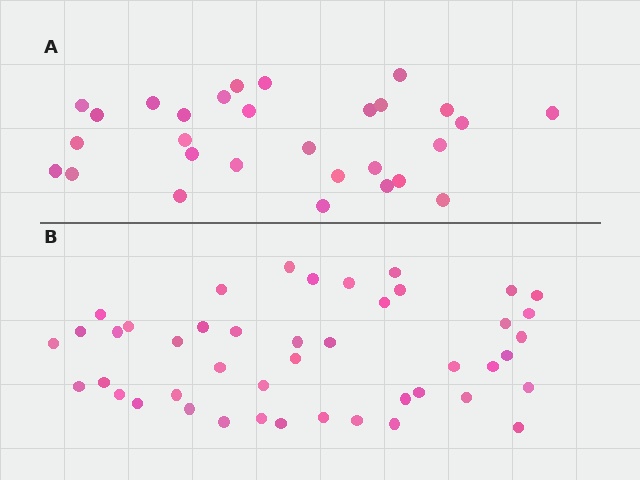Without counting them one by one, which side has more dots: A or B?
Region B (the bottom region) has more dots.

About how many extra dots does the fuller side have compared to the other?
Region B has approximately 15 more dots than region A.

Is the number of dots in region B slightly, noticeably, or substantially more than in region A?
Region B has substantially more. The ratio is roughly 1.6 to 1.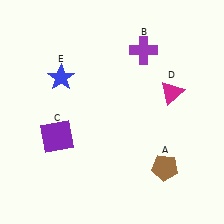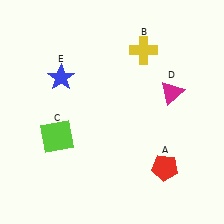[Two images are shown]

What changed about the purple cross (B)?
In Image 1, B is purple. In Image 2, it changed to yellow.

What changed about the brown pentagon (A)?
In Image 1, A is brown. In Image 2, it changed to red.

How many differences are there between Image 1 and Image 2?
There are 3 differences between the two images.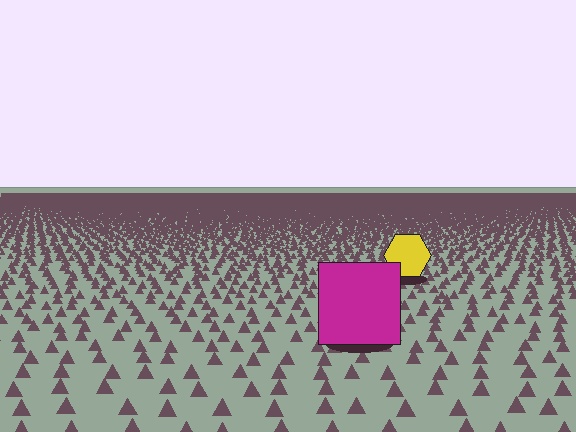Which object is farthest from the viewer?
The yellow hexagon is farthest from the viewer. It appears smaller and the ground texture around it is denser.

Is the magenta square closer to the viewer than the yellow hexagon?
Yes. The magenta square is closer — you can tell from the texture gradient: the ground texture is coarser near it.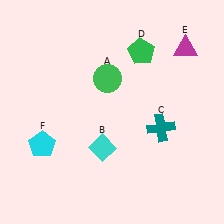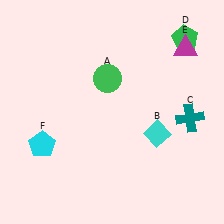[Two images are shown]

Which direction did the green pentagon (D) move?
The green pentagon (D) moved right.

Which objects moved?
The objects that moved are: the cyan diamond (B), the teal cross (C), the green pentagon (D).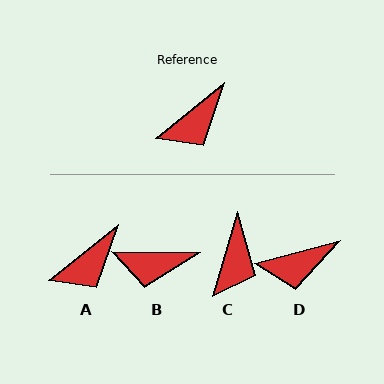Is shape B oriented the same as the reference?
No, it is off by about 39 degrees.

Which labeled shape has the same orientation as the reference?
A.